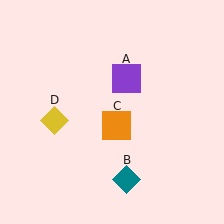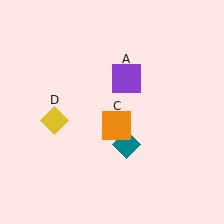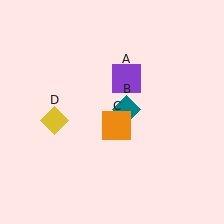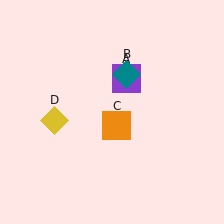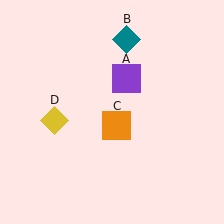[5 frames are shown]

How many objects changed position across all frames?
1 object changed position: teal diamond (object B).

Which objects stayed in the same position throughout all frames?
Purple square (object A) and orange square (object C) and yellow diamond (object D) remained stationary.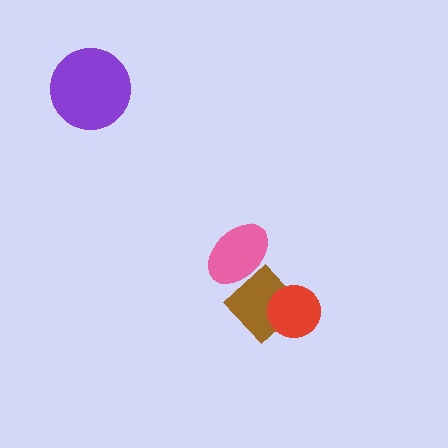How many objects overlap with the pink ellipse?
1 object overlaps with the pink ellipse.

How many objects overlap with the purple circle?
0 objects overlap with the purple circle.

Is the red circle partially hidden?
No, no other shape covers it.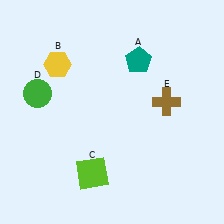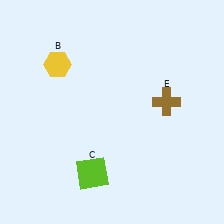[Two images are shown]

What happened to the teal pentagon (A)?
The teal pentagon (A) was removed in Image 2. It was in the top-right area of Image 1.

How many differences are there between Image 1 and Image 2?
There are 2 differences between the two images.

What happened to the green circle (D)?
The green circle (D) was removed in Image 2. It was in the top-left area of Image 1.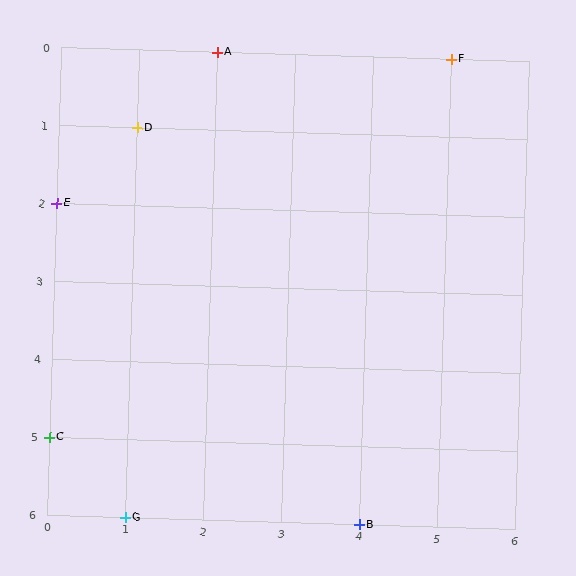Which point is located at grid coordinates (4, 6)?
Point B is at (4, 6).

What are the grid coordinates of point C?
Point C is at grid coordinates (0, 5).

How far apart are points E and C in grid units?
Points E and C are 3 rows apart.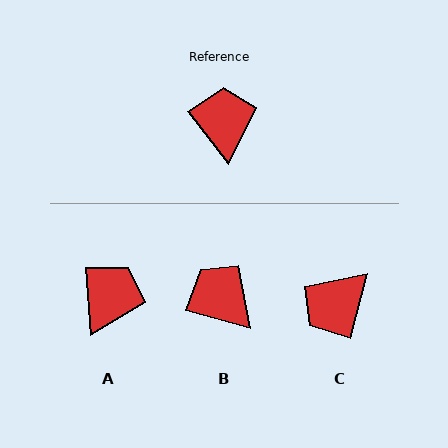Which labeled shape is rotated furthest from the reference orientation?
C, about 128 degrees away.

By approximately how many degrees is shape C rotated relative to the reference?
Approximately 128 degrees counter-clockwise.